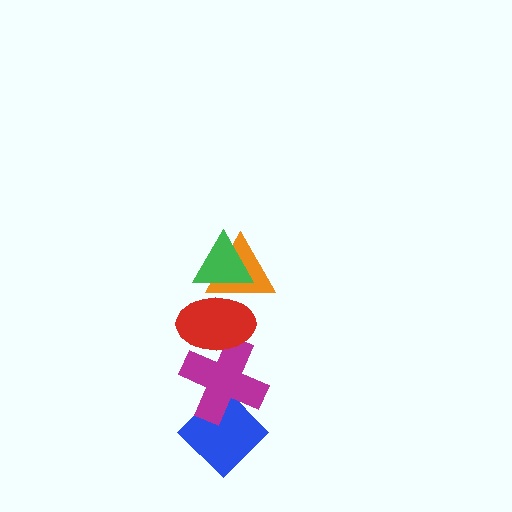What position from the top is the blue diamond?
The blue diamond is 5th from the top.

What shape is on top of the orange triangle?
The green triangle is on top of the orange triangle.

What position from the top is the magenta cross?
The magenta cross is 4th from the top.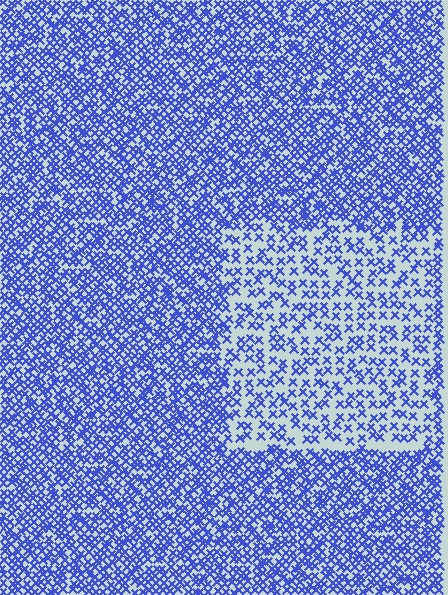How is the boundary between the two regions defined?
The boundary is defined by a change in element density (approximately 2.1x ratio). All elements are the same color, size, and shape.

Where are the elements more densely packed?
The elements are more densely packed outside the rectangle boundary.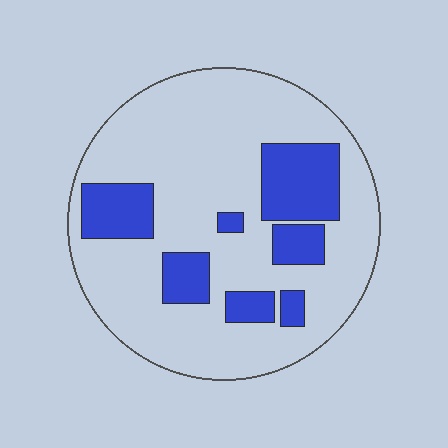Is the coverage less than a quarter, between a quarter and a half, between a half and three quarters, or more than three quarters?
Less than a quarter.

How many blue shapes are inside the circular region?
7.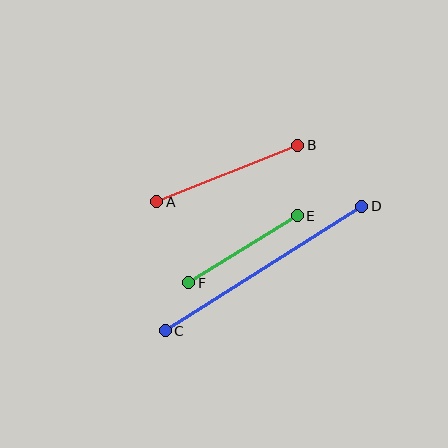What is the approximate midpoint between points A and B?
The midpoint is at approximately (227, 173) pixels.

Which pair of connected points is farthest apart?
Points C and D are farthest apart.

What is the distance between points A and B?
The distance is approximately 152 pixels.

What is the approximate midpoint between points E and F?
The midpoint is at approximately (243, 249) pixels.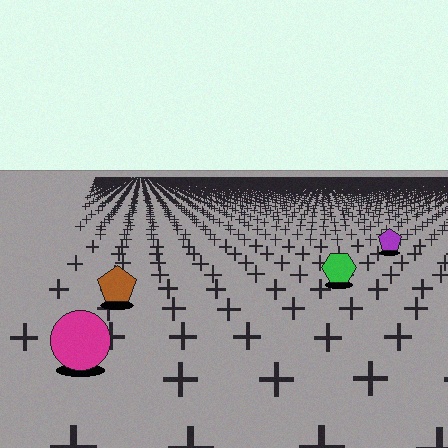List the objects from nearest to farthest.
From nearest to farthest: the magenta circle, the brown pentagon, the green hexagon, the purple pentagon.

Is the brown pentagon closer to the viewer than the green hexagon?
Yes. The brown pentagon is closer — you can tell from the texture gradient: the ground texture is coarser near it.